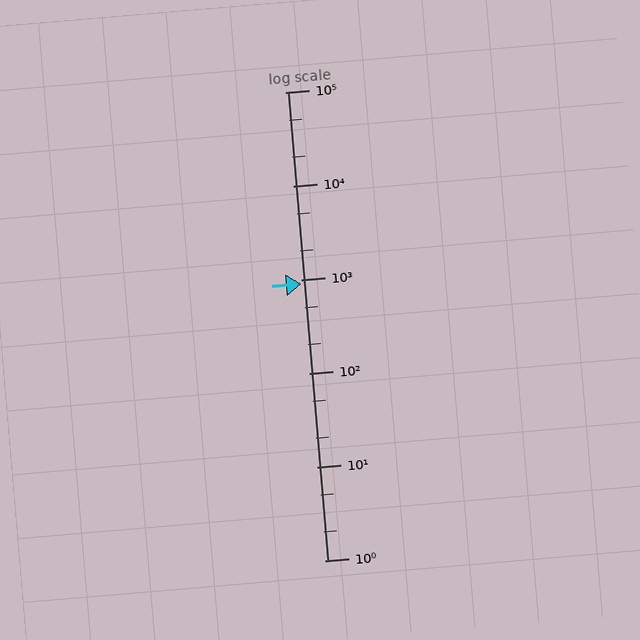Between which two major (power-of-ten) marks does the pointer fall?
The pointer is between 100 and 1000.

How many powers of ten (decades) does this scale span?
The scale spans 5 decades, from 1 to 100000.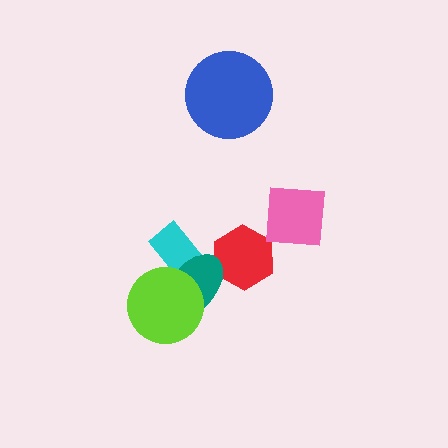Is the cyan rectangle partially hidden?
Yes, it is partially covered by another shape.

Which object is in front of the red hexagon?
The teal ellipse is in front of the red hexagon.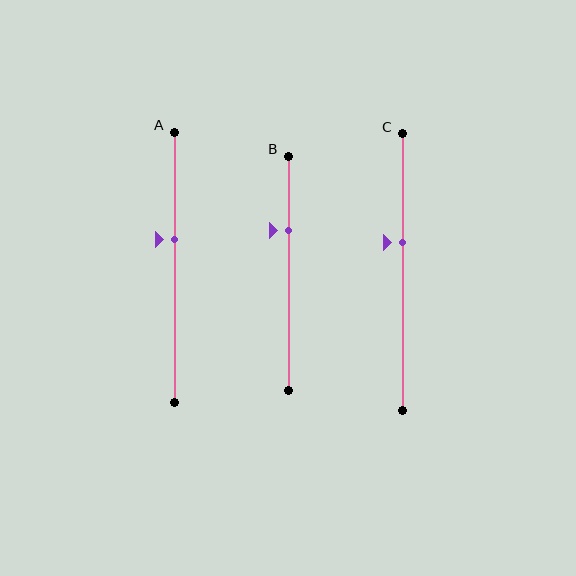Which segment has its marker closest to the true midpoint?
Segment A has its marker closest to the true midpoint.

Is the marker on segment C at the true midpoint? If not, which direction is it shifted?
No, the marker on segment C is shifted upward by about 11% of the segment length.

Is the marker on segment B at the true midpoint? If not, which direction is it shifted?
No, the marker on segment B is shifted upward by about 18% of the segment length.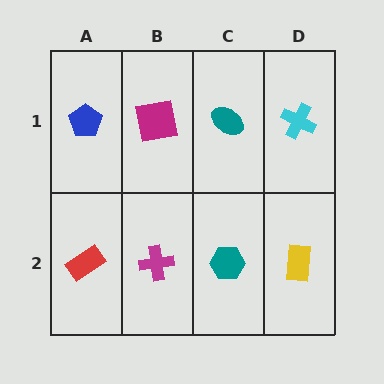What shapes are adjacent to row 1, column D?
A yellow rectangle (row 2, column D), a teal ellipse (row 1, column C).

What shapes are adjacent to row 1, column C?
A teal hexagon (row 2, column C), a magenta square (row 1, column B), a cyan cross (row 1, column D).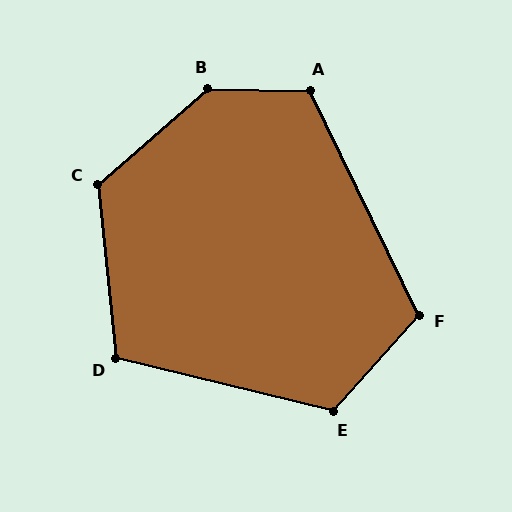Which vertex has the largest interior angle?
B, at approximately 138 degrees.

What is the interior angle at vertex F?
Approximately 112 degrees (obtuse).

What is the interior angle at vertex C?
Approximately 125 degrees (obtuse).